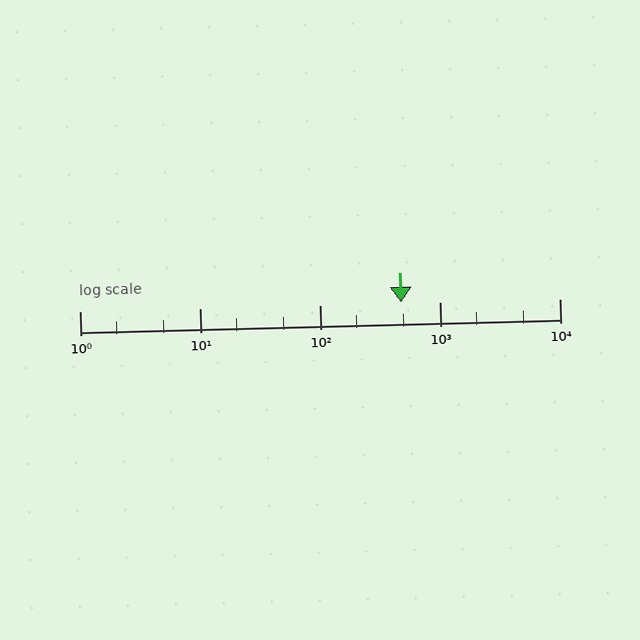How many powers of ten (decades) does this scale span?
The scale spans 4 decades, from 1 to 10000.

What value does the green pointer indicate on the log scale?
The pointer indicates approximately 480.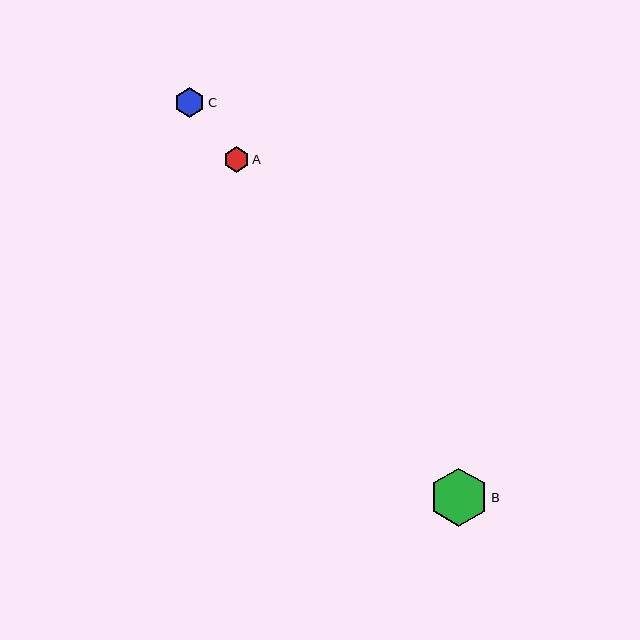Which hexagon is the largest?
Hexagon B is the largest with a size of approximately 58 pixels.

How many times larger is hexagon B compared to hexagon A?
Hexagon B is approximately 2.3 times the size of hexagon A.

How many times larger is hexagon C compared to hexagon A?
Hexagon C is approximately 1.2 times the size of hexagon A.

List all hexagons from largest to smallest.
From largest to smallest: B, C, A.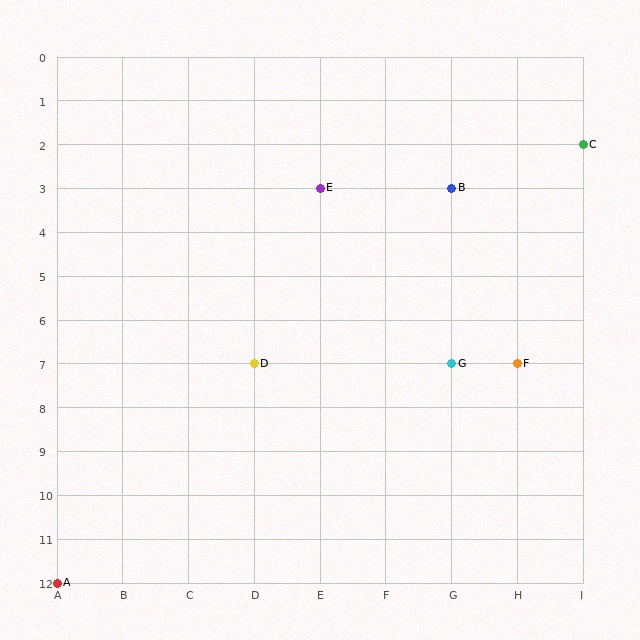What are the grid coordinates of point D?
Point D is at grid coordinates (D, 7).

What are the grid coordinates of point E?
Point E is at grid coordinates (E, 3).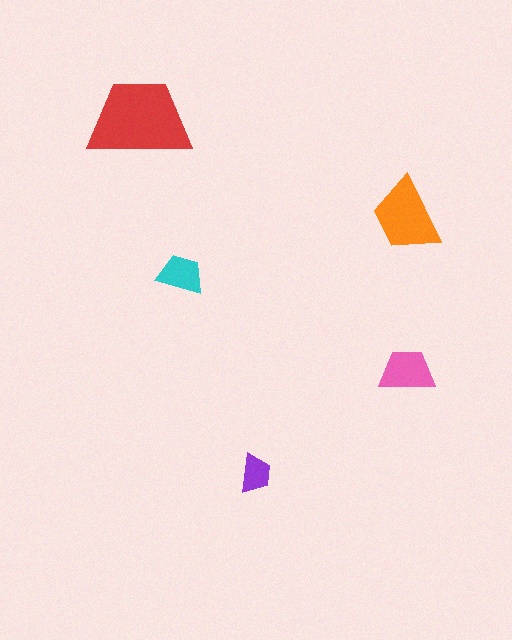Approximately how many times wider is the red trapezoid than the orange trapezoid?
About 1.5 times wider.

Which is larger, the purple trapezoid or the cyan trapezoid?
The cyan one.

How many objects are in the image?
There are 5 objects in the image.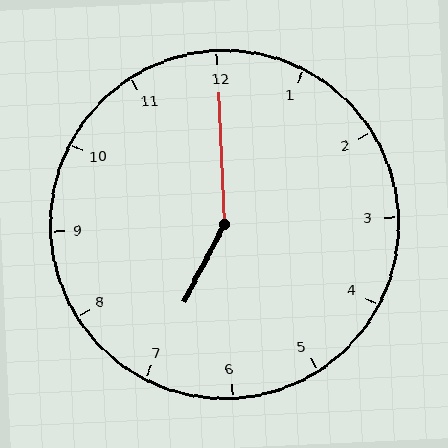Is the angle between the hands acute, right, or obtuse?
It is obtuse.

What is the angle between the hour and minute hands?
Approximately 150 degrees.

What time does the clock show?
7:00.